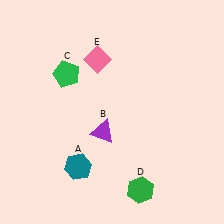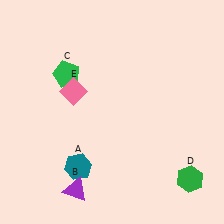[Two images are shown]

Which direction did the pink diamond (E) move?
The pink diamond (E) moved down.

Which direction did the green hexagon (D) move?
The green hexagon (D) moved right.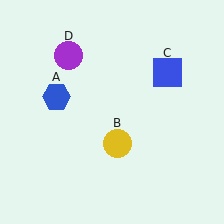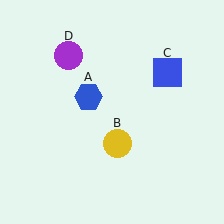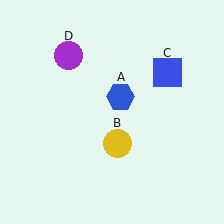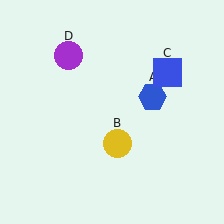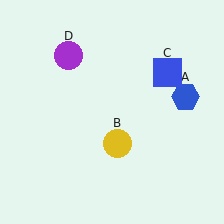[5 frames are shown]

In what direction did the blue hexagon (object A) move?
The blue hexagon (object A) moved right.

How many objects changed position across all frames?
1 object changed position: blue hexagon (object A).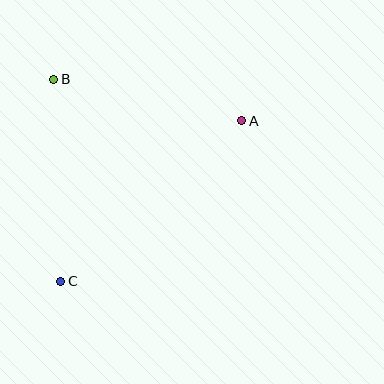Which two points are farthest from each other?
Points A and C are farthest from each other.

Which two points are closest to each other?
Points A and B are closest to each other.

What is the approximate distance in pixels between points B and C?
The distance between B and C is approximately 202 pixels.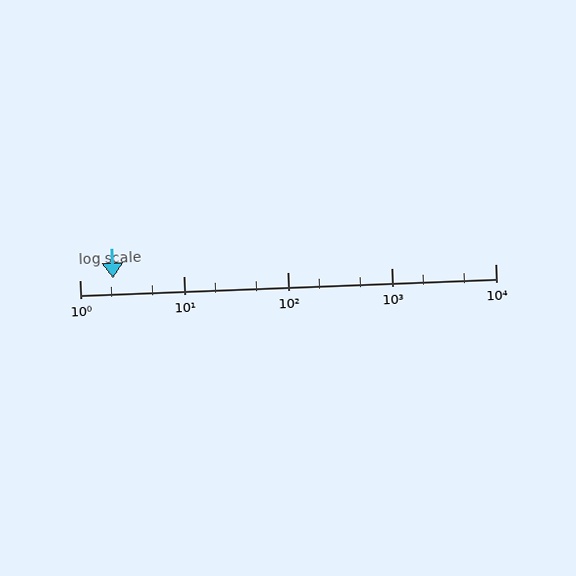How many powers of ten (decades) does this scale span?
The scale spans 4 decades, from 1 to 10000.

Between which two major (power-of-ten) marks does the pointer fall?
The pointer is between 1 and 10.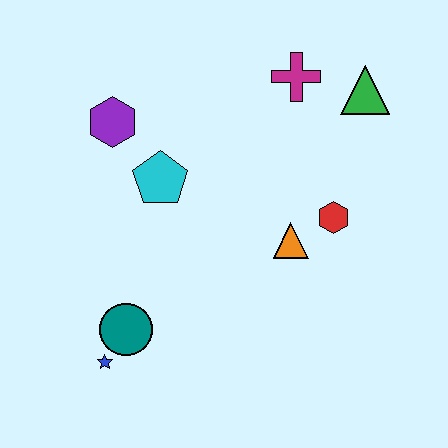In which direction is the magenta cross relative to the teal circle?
The magenta cross is above the teal circle.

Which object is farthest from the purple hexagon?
The green triangle is farthest from the purple hexagon.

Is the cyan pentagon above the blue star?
Yes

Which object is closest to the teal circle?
The blue star is closest to the teal circle.